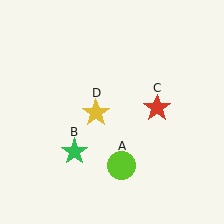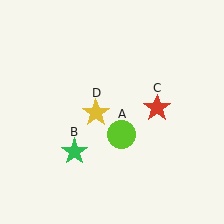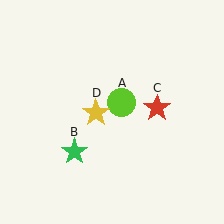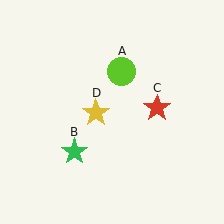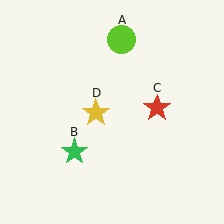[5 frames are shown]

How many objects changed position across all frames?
1 object changed position: lime circle (object A).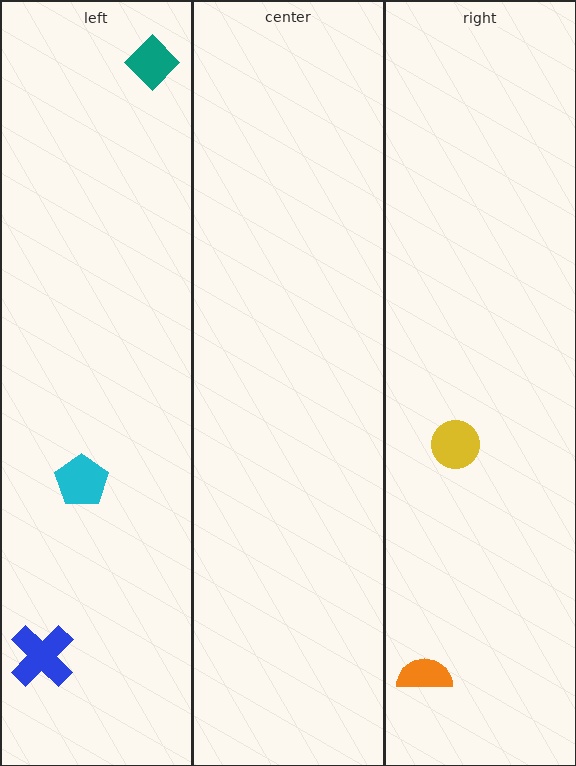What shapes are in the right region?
The yellow circle, the orange semicircle.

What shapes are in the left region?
The cyan pentagon, the teal diamond, the blue cross.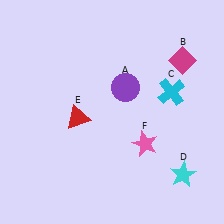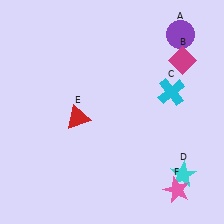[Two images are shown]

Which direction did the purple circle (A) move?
The purple circle (A) moved right.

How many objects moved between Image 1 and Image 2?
2 objects moved between the two images.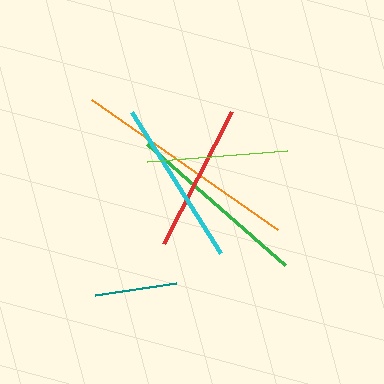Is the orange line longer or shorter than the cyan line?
The orange line is longer than the cyan line.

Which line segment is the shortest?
The teal line is the shortest at approximately 82 pixels.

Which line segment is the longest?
The orange line is the longest at approximately 227 pixels.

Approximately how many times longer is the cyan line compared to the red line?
The cyan line is approximately 1.1 times the length of the red line.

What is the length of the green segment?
The green segment is approximately 183 pixels long.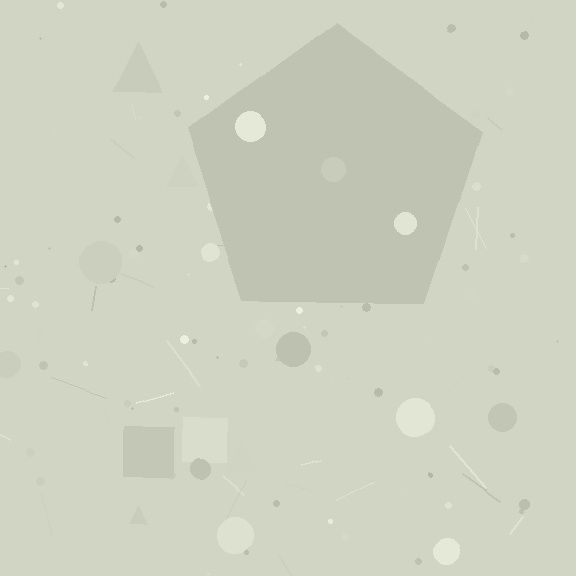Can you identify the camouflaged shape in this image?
The camouflaged shape is a pentagon.